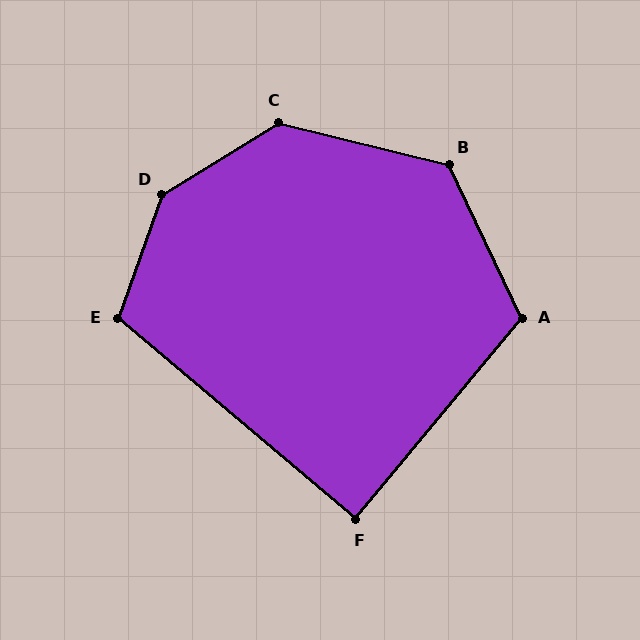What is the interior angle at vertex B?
Approximately 129 degrees (obtuse).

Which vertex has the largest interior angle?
D, at approximately 141 degrees.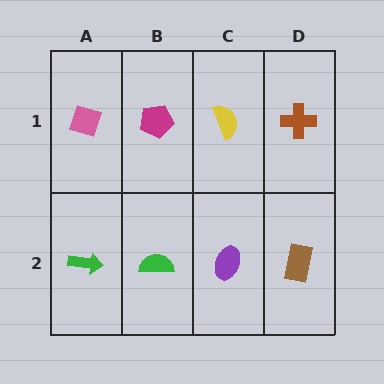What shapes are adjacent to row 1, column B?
A green semicircle (row 2, column B), a pink diamond (row 1, column A), a yellow semicircle (row 1, column C).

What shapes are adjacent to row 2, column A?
A pink diamond (row 1, column A), a green semicircle (row 2, column B).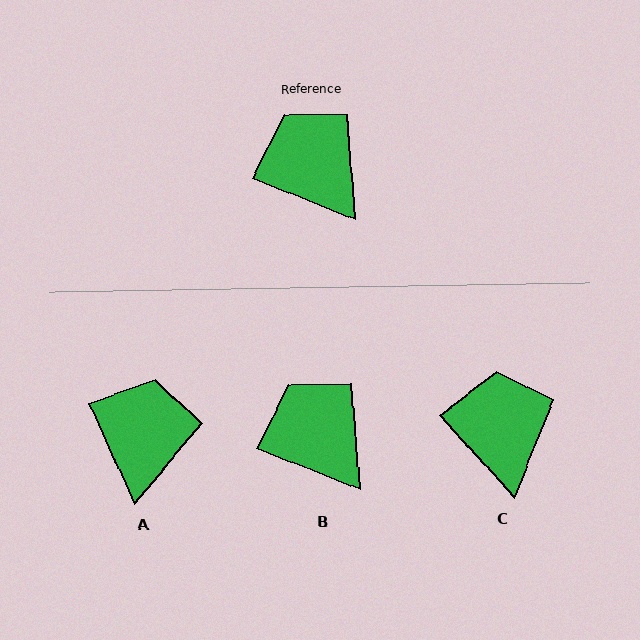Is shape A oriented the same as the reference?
No, it is off by about 44 degrees.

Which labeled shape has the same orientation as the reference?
B.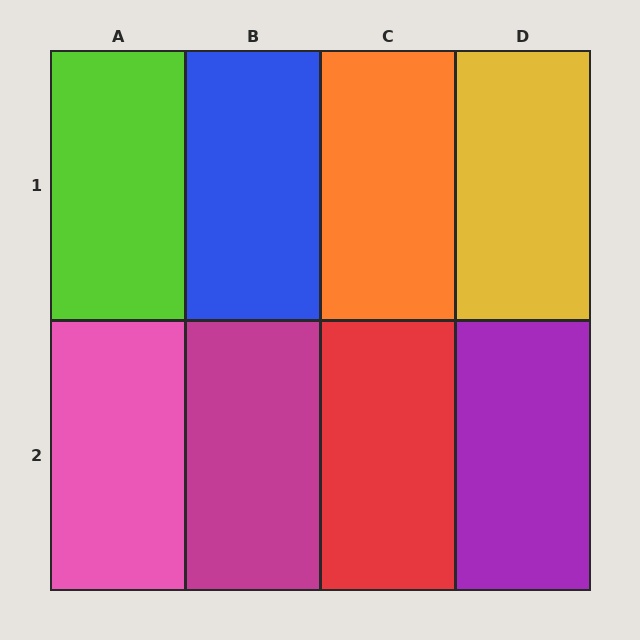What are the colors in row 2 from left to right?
Pink, magenta, red, purple.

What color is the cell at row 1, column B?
Blue.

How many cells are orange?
1 cell is orange.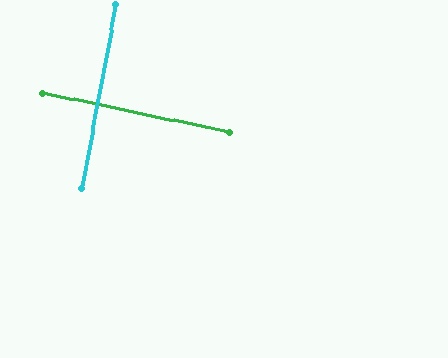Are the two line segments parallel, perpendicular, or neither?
Perpendicular — they meet at approximately 88°.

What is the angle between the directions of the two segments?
Approximately 88 degrees.